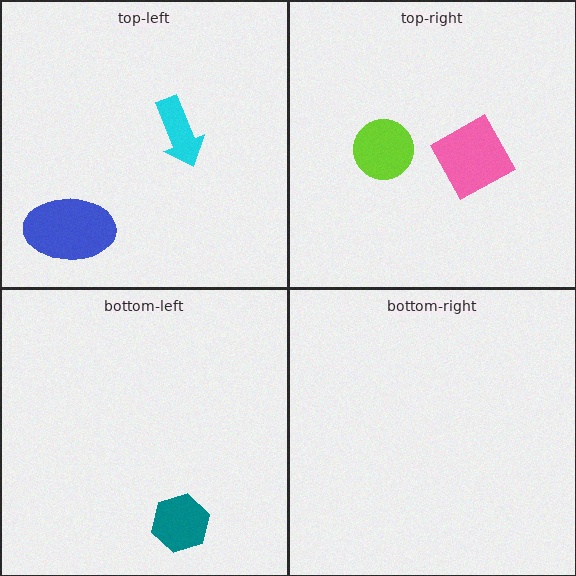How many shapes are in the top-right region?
2.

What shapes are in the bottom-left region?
The teal hexagon.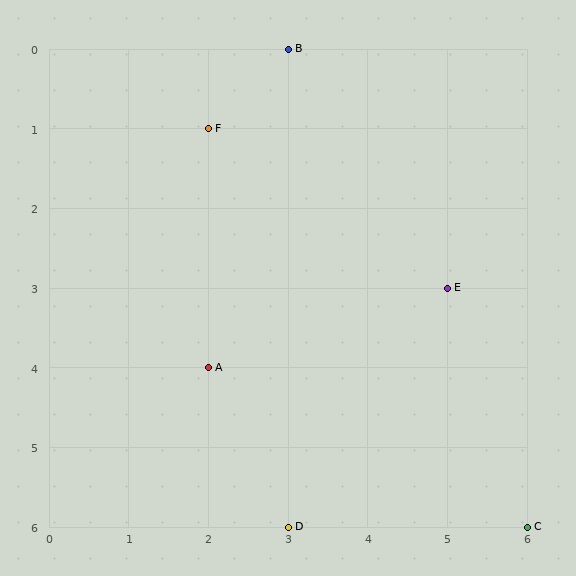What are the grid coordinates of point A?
Point A is at grid coordinates (2, 4).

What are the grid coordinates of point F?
Point F is at grid coordinates (2, 1).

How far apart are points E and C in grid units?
Points E and C are 1 column and 3 rows apart (about 3.2 grid units diagonally).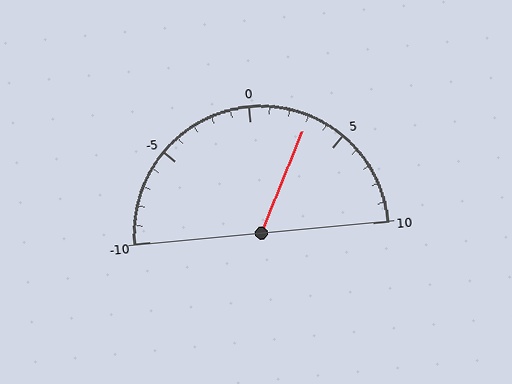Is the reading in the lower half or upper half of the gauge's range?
The reading is in the upper half of the range (-10 to 10).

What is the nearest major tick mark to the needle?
The nearest major tick mark is 5.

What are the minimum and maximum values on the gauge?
The gauge ranges from -10 to 10.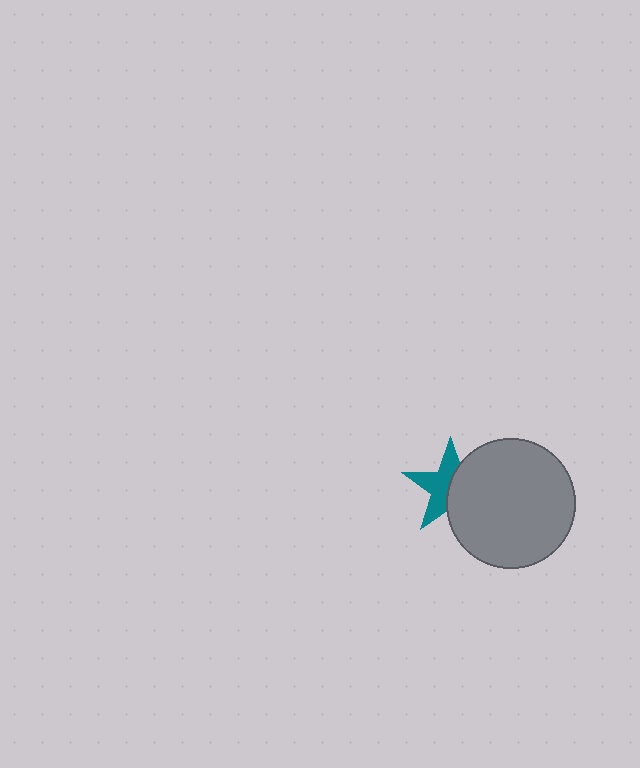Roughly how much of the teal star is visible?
About half of it is visible (roughly 53%).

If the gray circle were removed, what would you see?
You would see the complete teal star.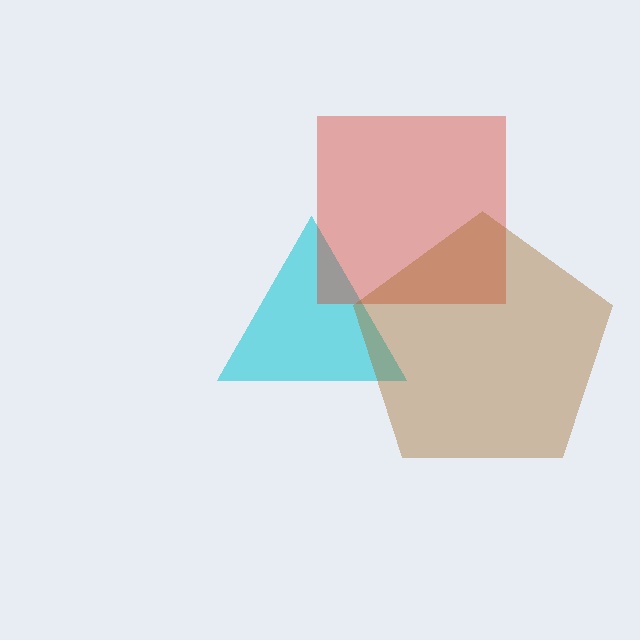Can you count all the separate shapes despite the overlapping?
Yes, there are 3 separate shapes.